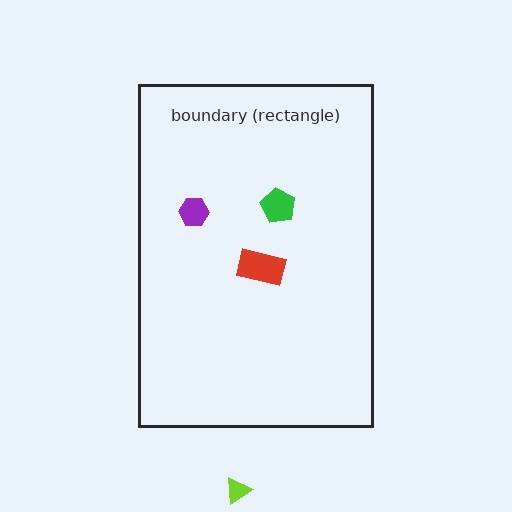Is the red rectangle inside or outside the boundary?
Inside.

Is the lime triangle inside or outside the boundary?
Outside.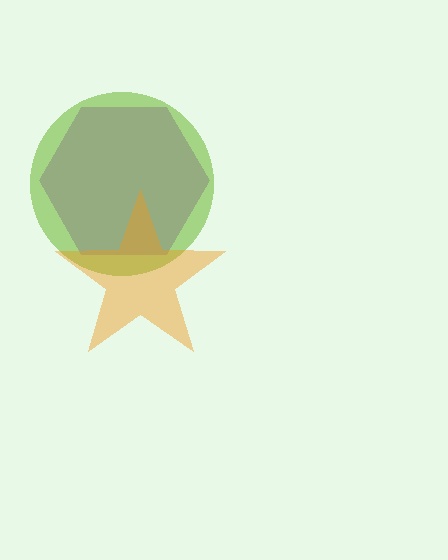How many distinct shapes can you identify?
There are 3 distinct shapes: a purple hexagon, a lime circle, an orange star.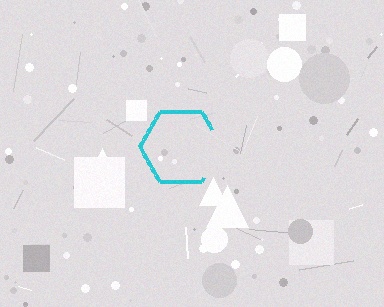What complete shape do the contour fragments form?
The contour fragments form a hexagon.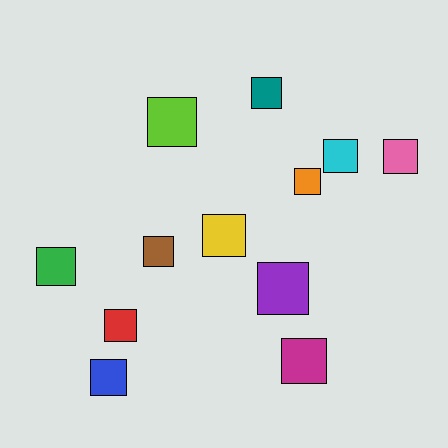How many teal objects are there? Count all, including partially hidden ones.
There is 1 teal object.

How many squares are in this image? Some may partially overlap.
There are 12 squares.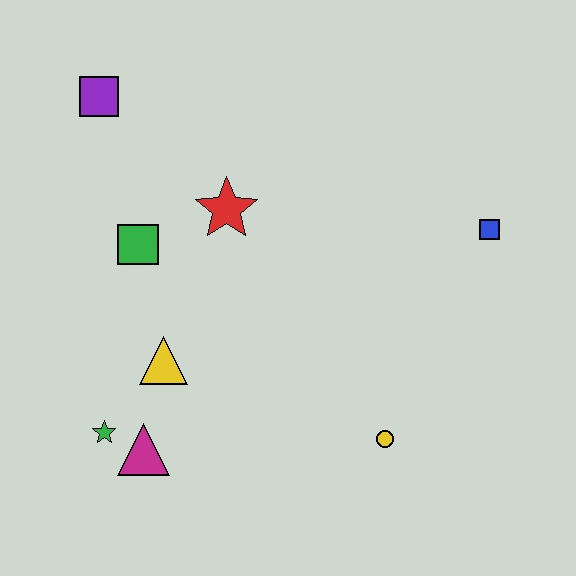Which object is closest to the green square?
The red star is closest to the green square.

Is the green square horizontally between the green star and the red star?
Yes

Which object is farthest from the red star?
The yellow circle is farthest from the red star.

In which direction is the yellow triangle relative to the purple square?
The yellow triangle is below the purple square.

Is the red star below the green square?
No